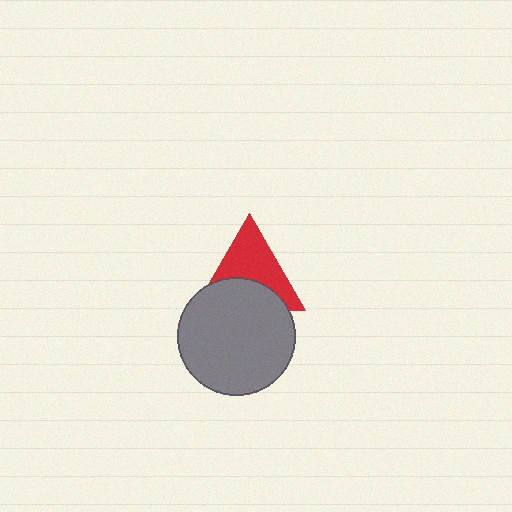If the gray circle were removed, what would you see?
You would see the complete red triangle.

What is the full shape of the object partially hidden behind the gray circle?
The partially hidden object is a red triangle.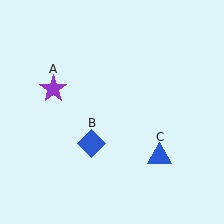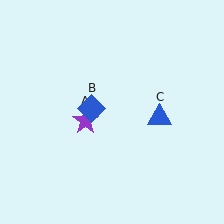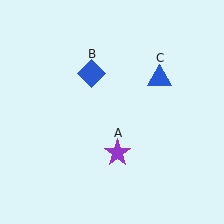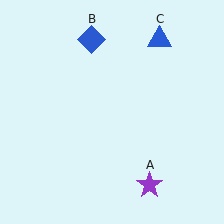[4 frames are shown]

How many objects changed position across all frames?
3 objects changed position: purple star (object A), blue diamond (object B), blue triangle (object C).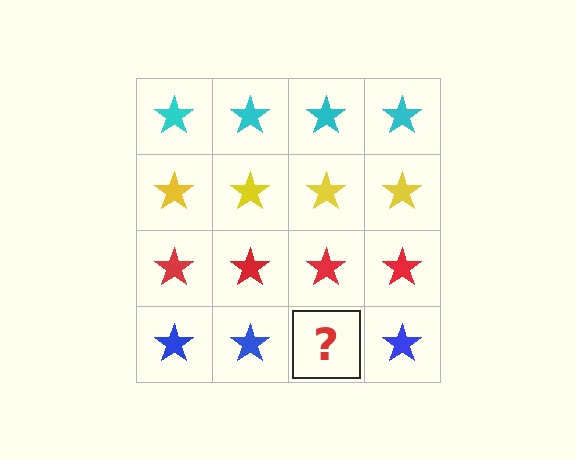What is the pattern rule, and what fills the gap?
The rule is that each row has a consistent color. The gap should be filled with a blue star.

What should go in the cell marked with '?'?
The missing cell should contain a blue star.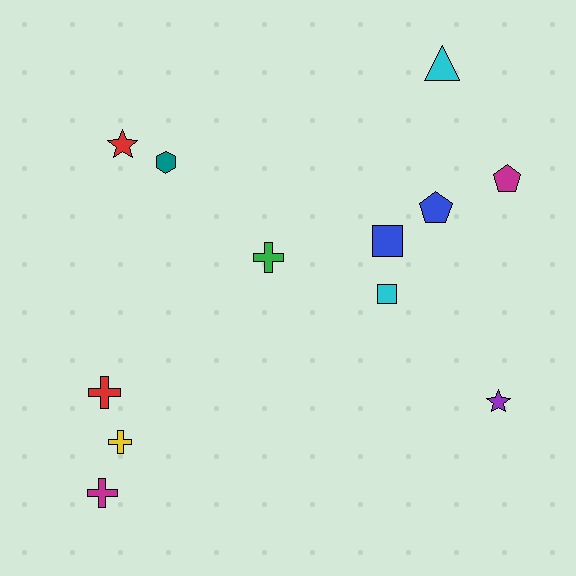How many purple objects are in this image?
There is 1 purple object.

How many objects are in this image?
There are 12 objects.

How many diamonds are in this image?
There are no diamonds.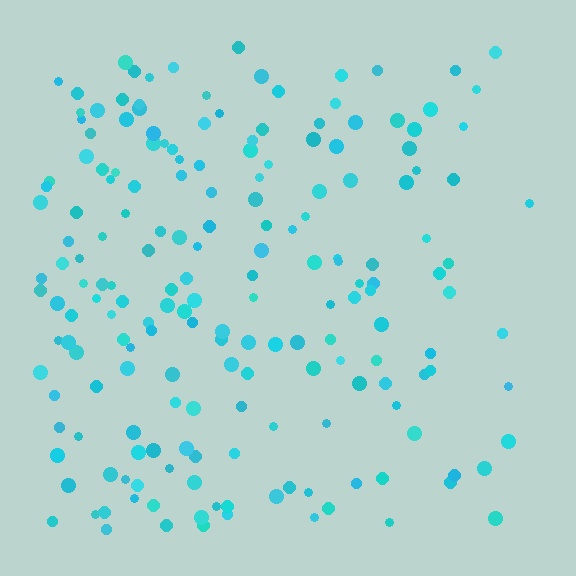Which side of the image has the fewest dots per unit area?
The right.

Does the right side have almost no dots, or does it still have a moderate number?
Still a moderate number, just noticeably fewer than the left.